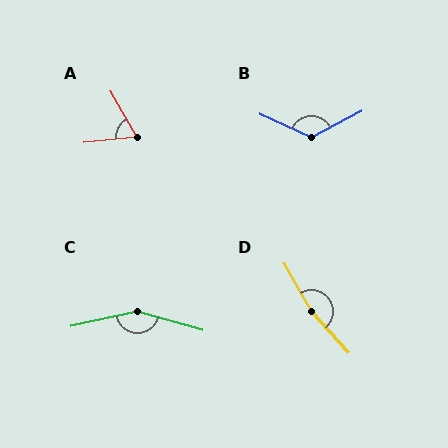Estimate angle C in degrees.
Approximately 152 degrees.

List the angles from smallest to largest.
A (65°), B (128°), C (152°), D (167°).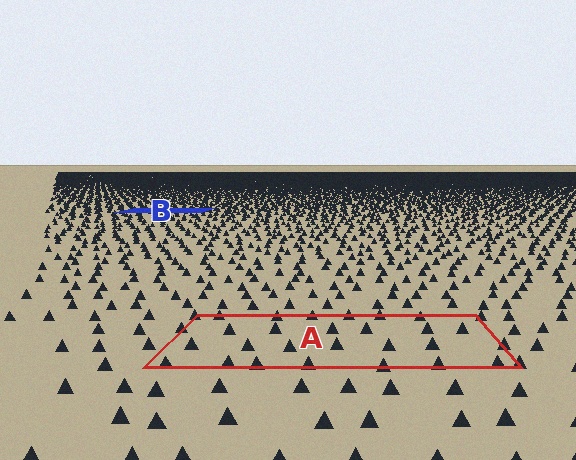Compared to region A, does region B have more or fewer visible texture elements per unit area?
Region B has more texture elements per unit area — they are packed more densely because it is farther away.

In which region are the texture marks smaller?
The texture marks are smaller in region B, because it is farther away.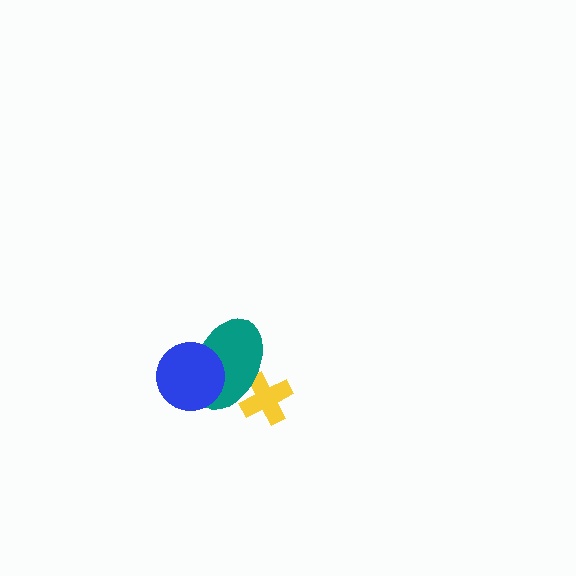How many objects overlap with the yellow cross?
1 object overlaps with the yellow cross.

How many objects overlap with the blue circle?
1 object overlaps with the blue circle.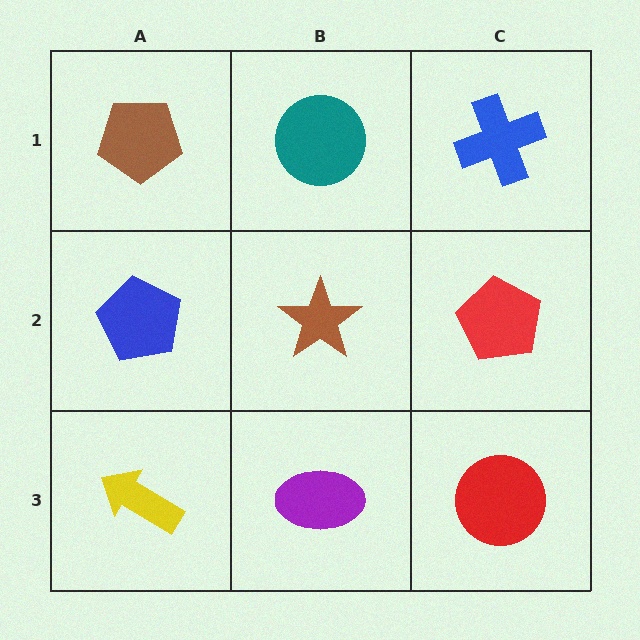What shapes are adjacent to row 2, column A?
A brown pentagon (row 1, column A), a yellow arrow (row 3, column A), a brown star (row 2, column B).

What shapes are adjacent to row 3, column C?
A red pentagon (row 2, column C), a purple ellipse (row 3, column B).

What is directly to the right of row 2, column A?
A brown star.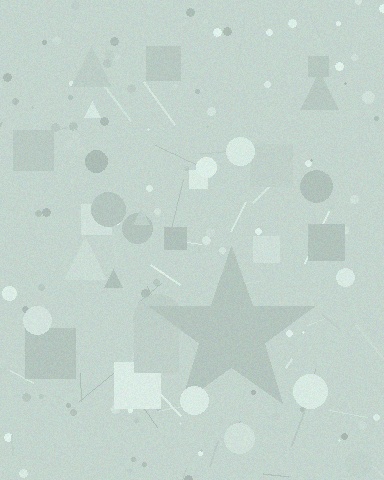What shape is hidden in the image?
A star is hidden in the image.